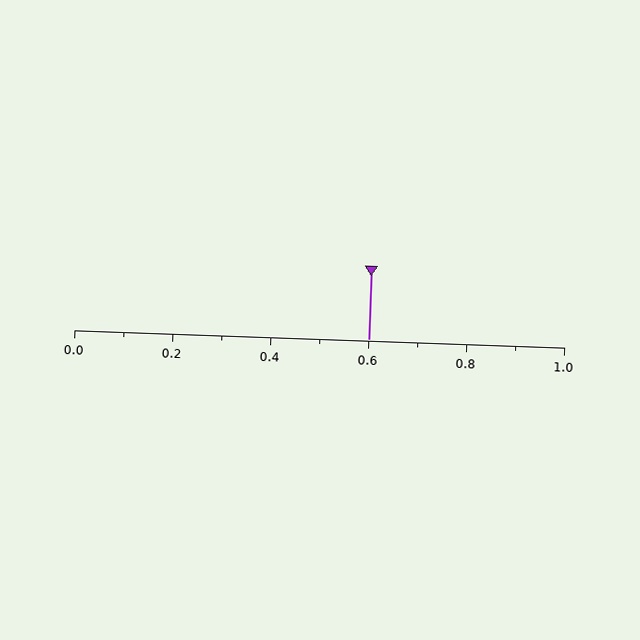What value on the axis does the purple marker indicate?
The marker indicates approximately 0.6.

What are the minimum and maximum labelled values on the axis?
The axis runs from 0.0 to 1.0.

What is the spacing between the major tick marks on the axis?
The major ticks are spaced 0.2 apart.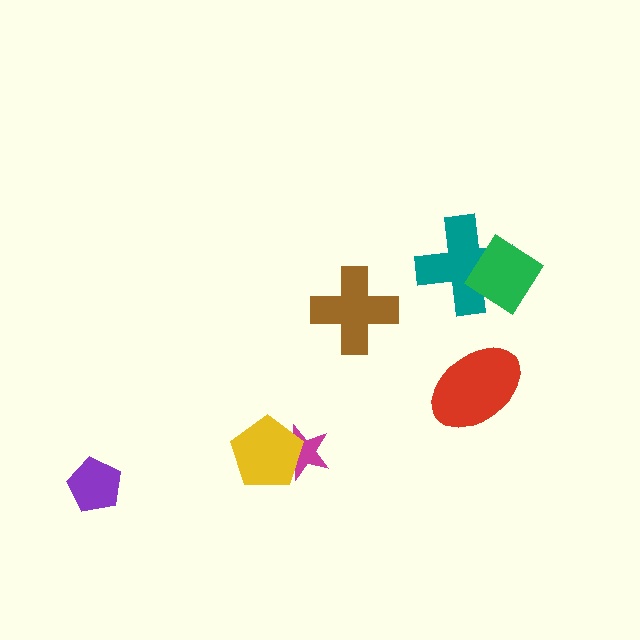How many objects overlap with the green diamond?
1 object overlaps with the green diamond.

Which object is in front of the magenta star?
The yellow pentagon is in front of the magenta star.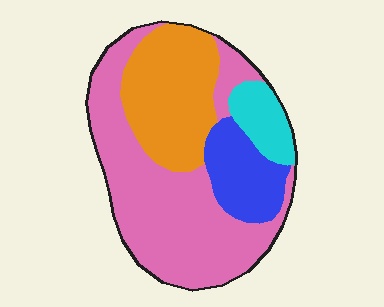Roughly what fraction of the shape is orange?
Orange takes up about one quarter (1/4) of the shape.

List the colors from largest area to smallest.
From largest to smallest: pink, orange, blue, cyan.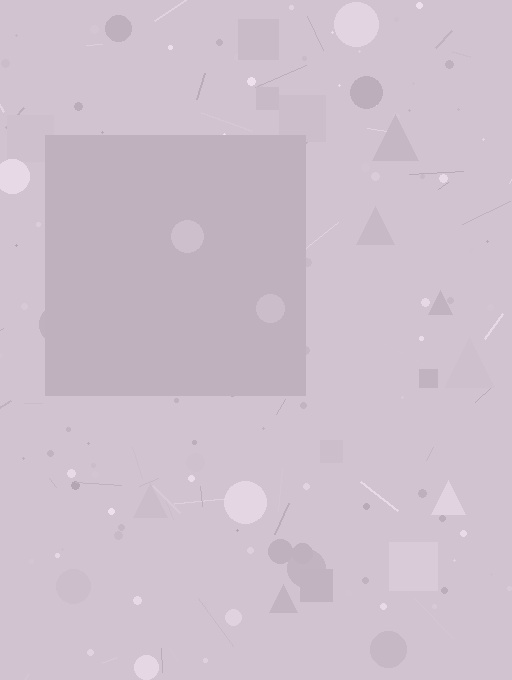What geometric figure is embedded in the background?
A square is embedded in the background.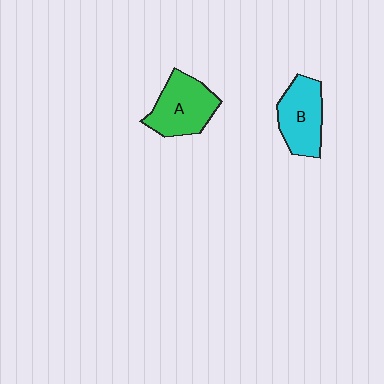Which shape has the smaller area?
Shape B (cyan).